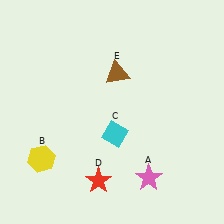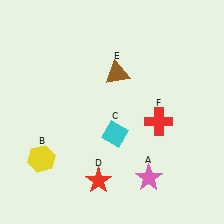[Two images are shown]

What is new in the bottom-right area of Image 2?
A red cross (F) was added in the bottom-right area of Image 2.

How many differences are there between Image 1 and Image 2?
There is 1 difference between the two images.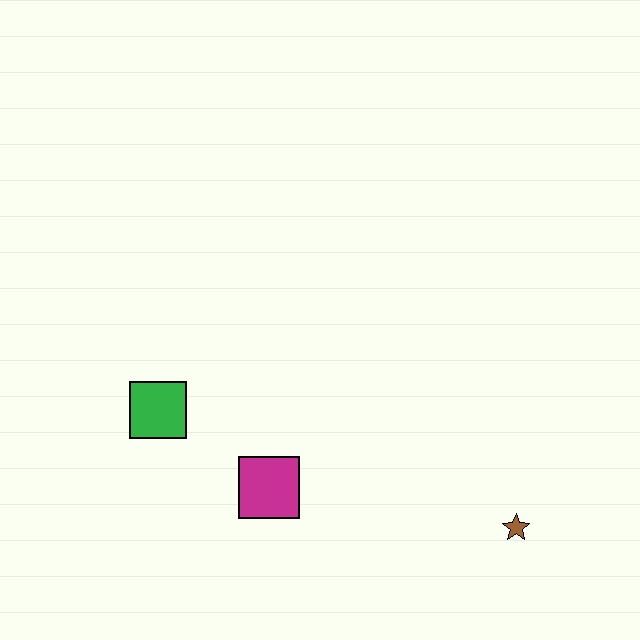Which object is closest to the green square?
The magenta square is closest to the green square.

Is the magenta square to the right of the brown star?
No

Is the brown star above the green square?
No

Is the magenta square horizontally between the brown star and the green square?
Yes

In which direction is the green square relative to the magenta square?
The green square is to the left of the magenta square.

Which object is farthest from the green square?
The brown star is farthest from the green square.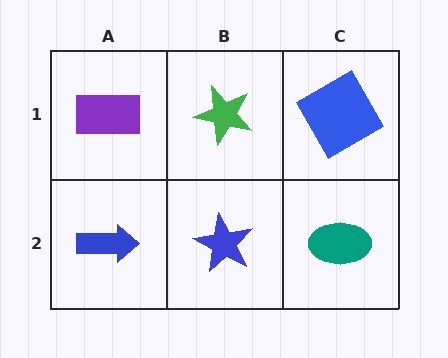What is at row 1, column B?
A green star.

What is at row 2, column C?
A teal ellipse.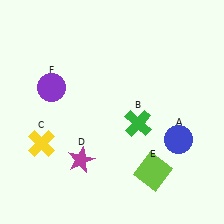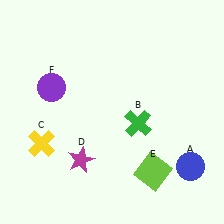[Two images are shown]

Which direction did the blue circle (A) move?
The blue circle (A) moved down.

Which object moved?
The blue circle (A) moved down.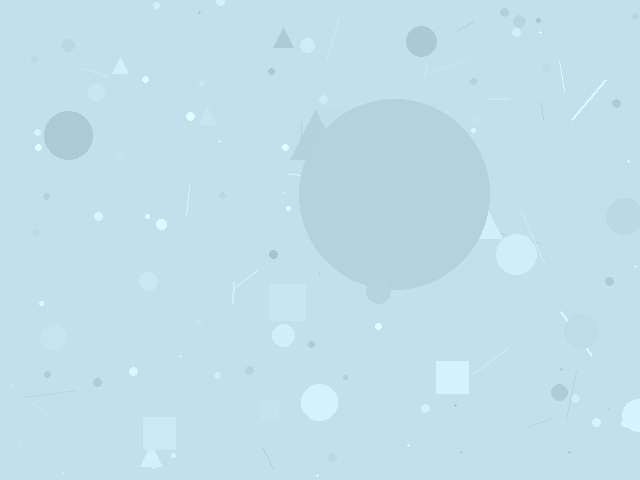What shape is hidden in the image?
A circle is hidden in the image.